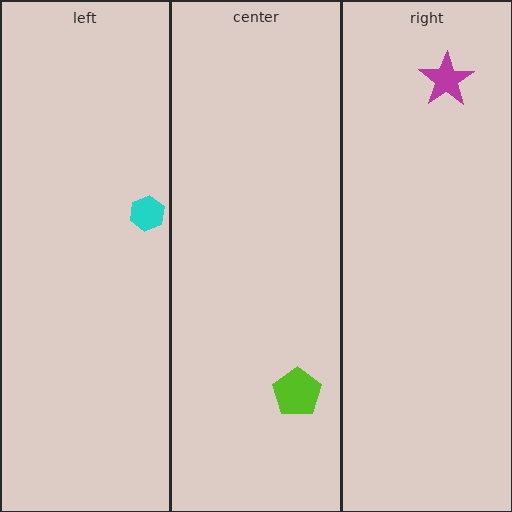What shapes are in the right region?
The magenta star.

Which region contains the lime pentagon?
The center region.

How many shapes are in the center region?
1.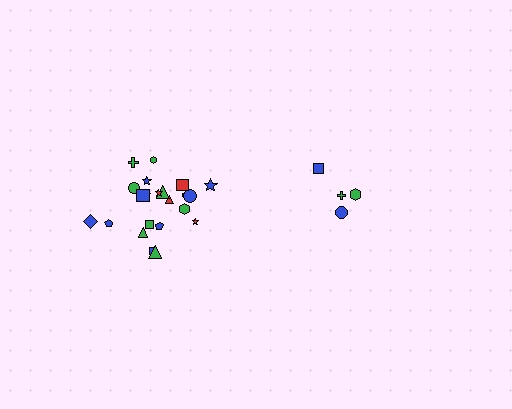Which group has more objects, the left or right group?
The left group.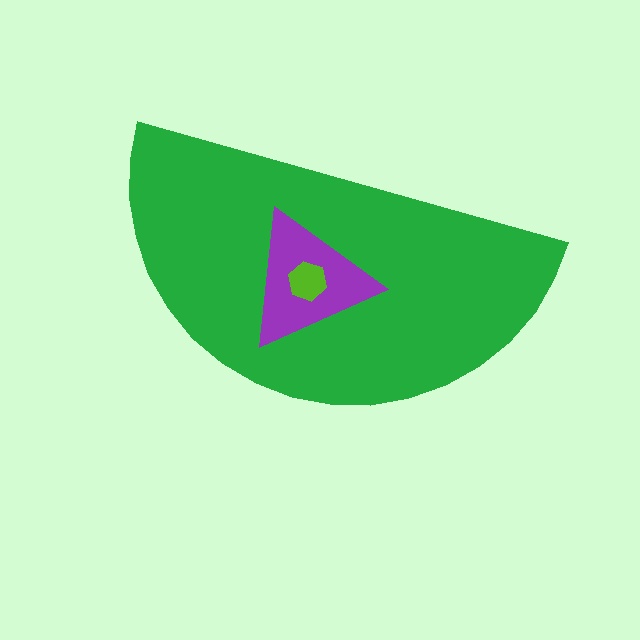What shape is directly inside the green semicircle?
The purple triangle.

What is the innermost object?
The lime hexagon.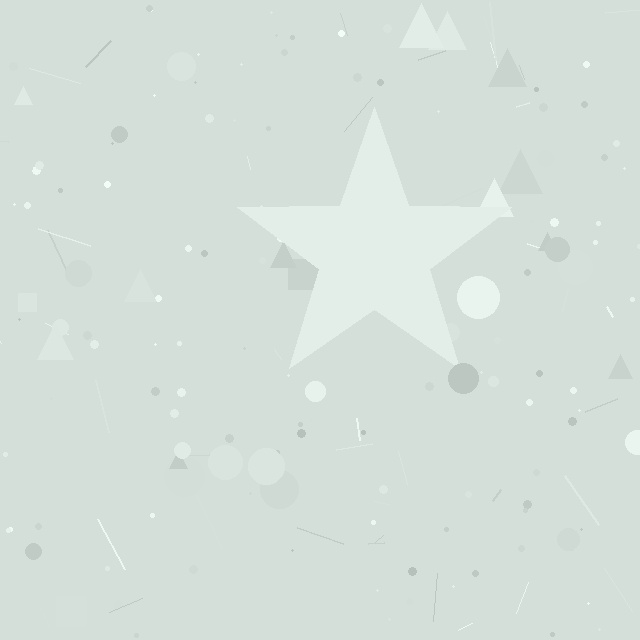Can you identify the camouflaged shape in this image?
The camouflaged shape is a star.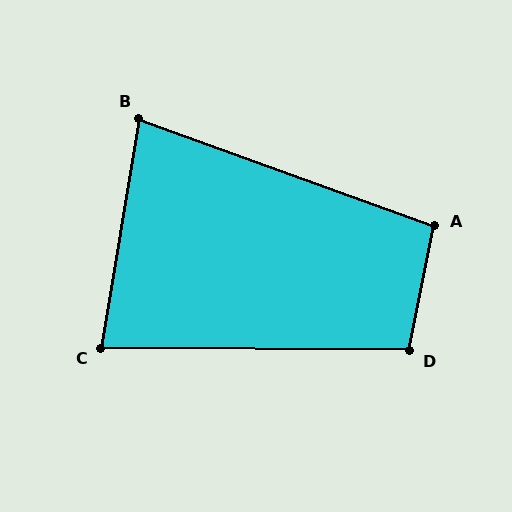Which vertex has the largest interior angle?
D, at approximately 101 degrees.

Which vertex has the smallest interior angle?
B, at approximately 79 degrees.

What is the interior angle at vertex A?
Approximately 99 degrees (obtuse).